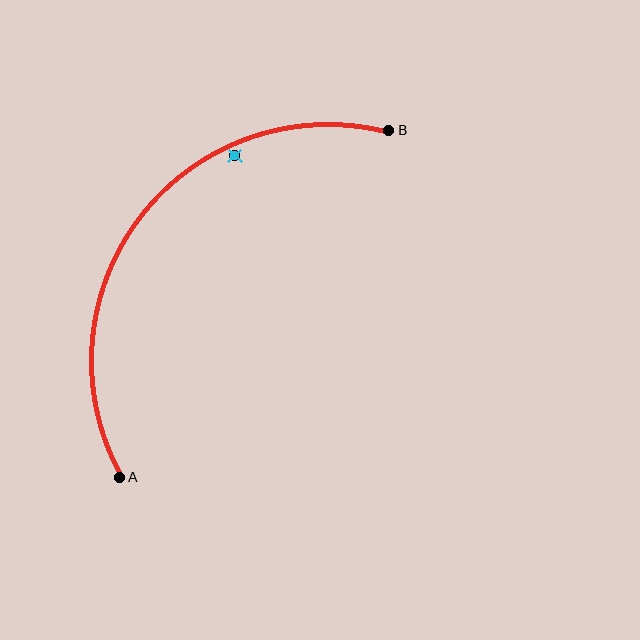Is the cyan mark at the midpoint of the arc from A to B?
No — the cyan mark does not lie on the arc at all. It sits slightly inside the curve.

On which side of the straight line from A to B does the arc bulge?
The arc bulges above and to the left of the straight line connecting A and B.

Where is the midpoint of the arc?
The arc midpoint is the point on the curve farthest from the straight line joining A and B. It sits above and to the left of that line.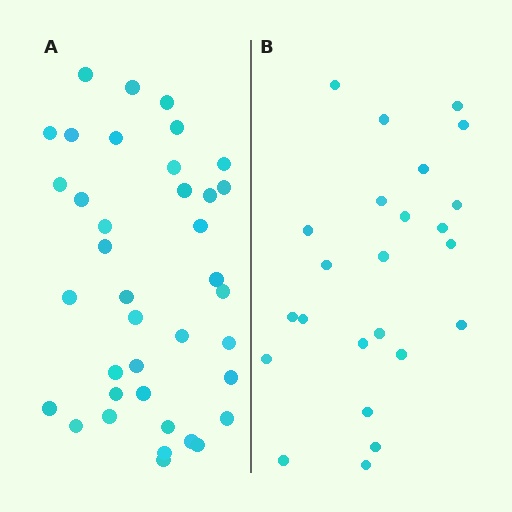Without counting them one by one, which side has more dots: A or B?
Region A (the left region) has more dots.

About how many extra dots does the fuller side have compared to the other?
Region A has approximately 15 more dots than region B.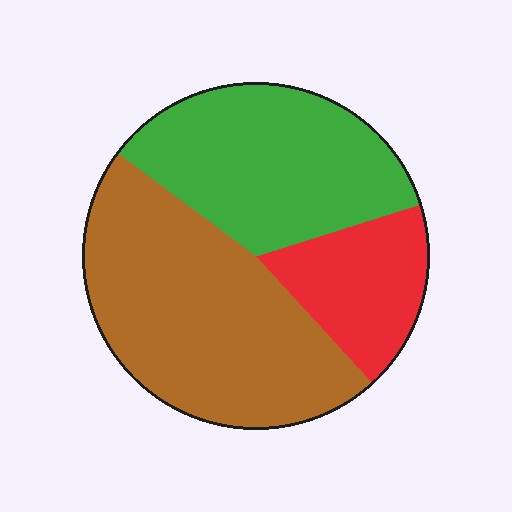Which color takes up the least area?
Red, at roughly 20%.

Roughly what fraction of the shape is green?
Green covers about 35% of the shape.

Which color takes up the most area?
Brown, at roughly 45%.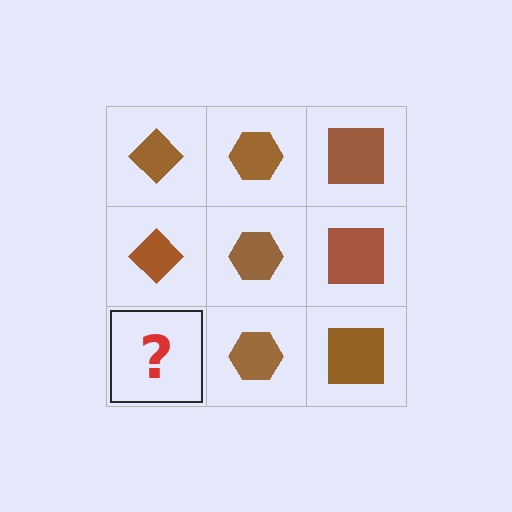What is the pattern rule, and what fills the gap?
The rule is that each column has a consistent shape. The gap should be filled with a brown diamond.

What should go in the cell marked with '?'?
The missing cell should contain a brown diamond.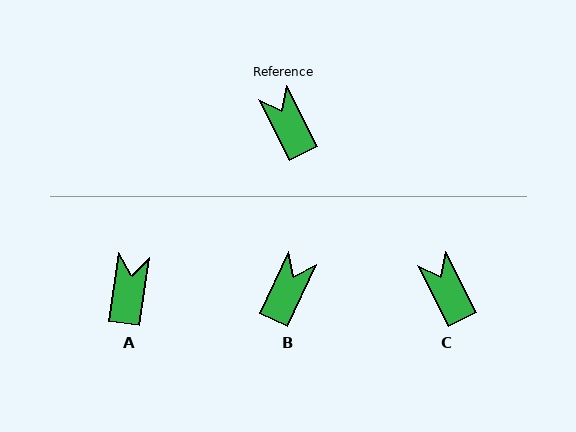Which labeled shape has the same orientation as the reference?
C.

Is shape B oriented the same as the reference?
No, it is off by about 52 degrees.